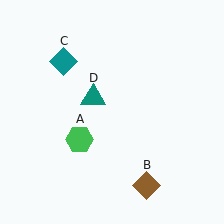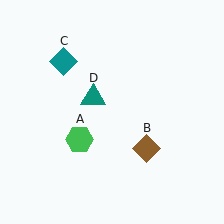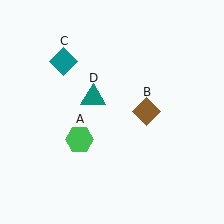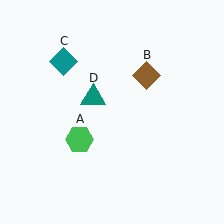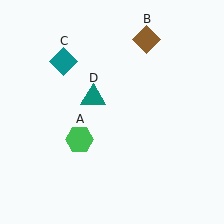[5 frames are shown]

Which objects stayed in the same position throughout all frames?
Green hexagon (object A) and teal diamond (object C) and teal triangle (object D) remained stationary.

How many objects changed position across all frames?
1 object changed position: brown diamond (object B).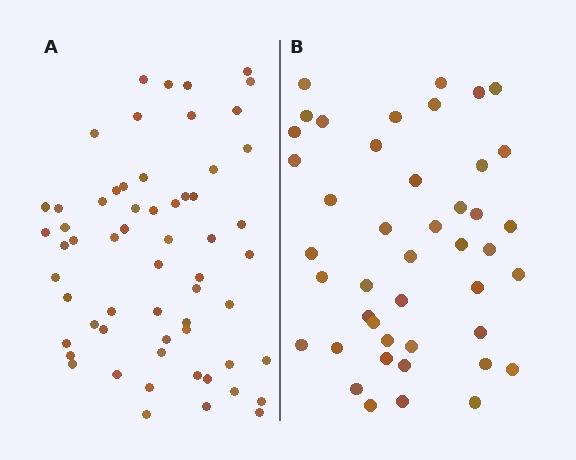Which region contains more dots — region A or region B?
Region A (the left region) has more dots.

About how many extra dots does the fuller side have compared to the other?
Region A has approximately 15 more dots than region B.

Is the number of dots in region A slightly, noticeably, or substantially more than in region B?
Region A has noticeably more, but not dramatically so. The ratio is roughly 1.4 to 1.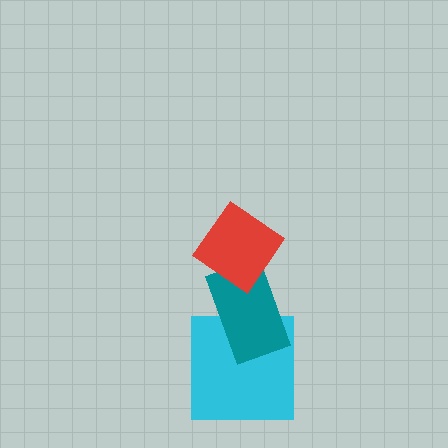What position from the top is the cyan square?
The cyan square is 3rd from the top.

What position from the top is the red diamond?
The red diamond is 1st from the top.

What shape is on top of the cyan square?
The teal rectangle is on top of the cyan square.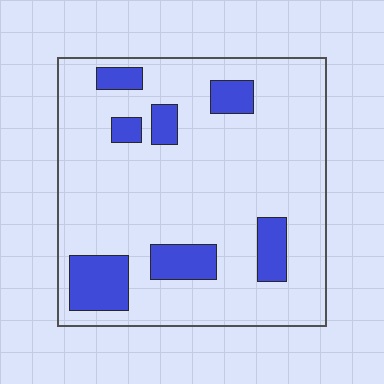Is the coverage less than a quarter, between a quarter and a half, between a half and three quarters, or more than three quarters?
Less than a quarter.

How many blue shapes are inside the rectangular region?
7.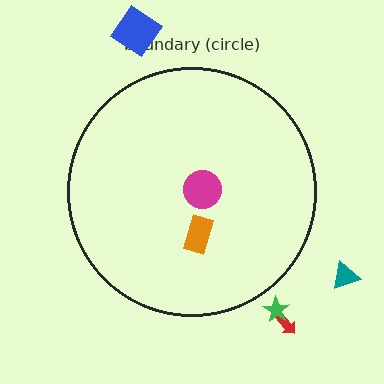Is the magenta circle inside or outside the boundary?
Inside.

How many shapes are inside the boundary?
2 inside, 4 outside.